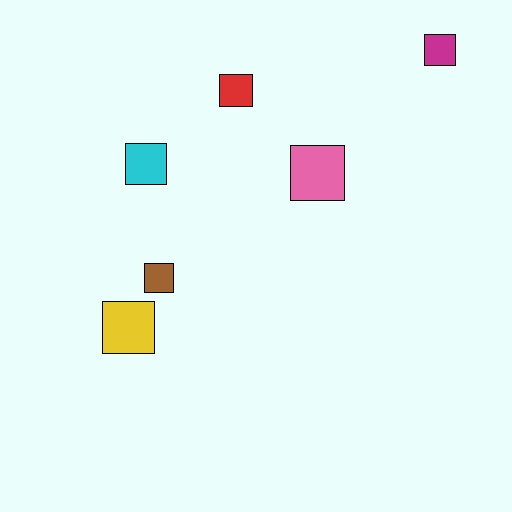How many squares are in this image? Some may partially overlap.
There are 6 squares.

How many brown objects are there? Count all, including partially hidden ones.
There is 1 brown object.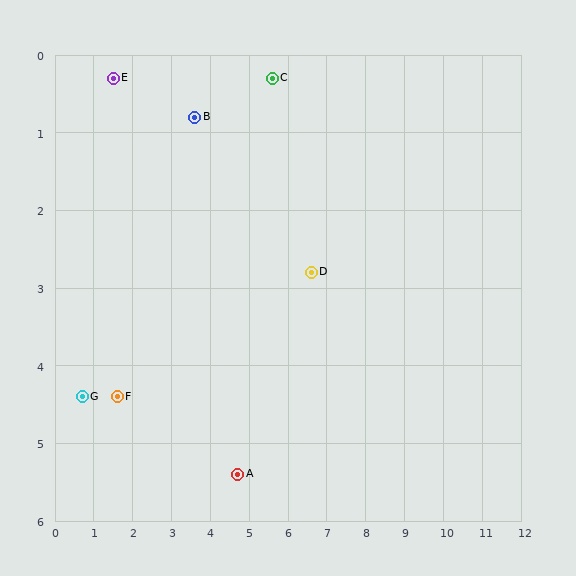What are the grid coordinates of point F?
Point F is at approximately (1.6, 4.4).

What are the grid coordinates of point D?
Point D is at approximately (6.6, 2.8).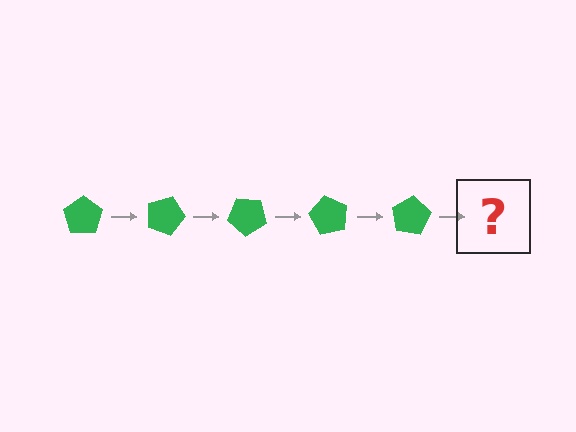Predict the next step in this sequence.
The next step is a green pentagon rotated 100 degrees.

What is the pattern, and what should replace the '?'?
The pattern is that the pentagon rotates 20 degrees each step. The '?' should be a green pentagon rotated 100 degrees.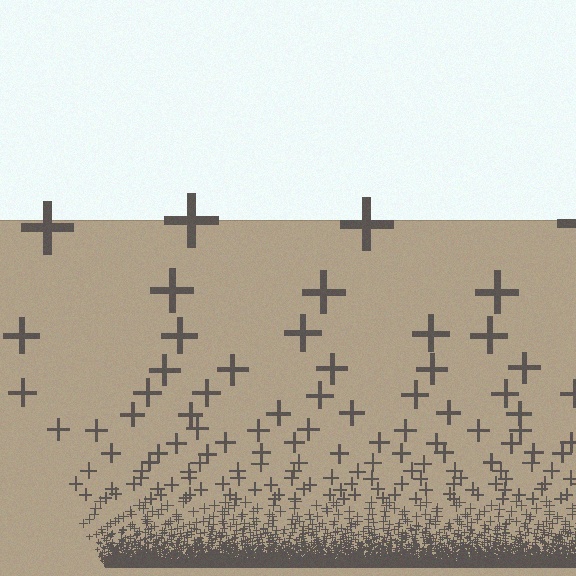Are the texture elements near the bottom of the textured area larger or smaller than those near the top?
Smaller. The gradient is inverted — elements near the bottom are smaller and denser.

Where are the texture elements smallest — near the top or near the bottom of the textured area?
Near the bottom.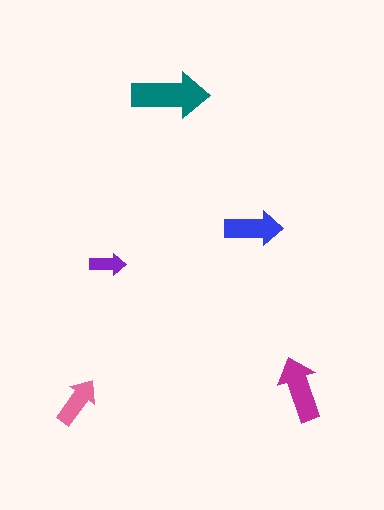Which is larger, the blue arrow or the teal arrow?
The teal one.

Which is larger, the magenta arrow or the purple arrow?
The magenta one.